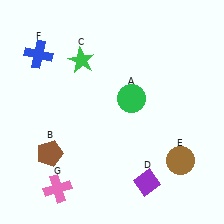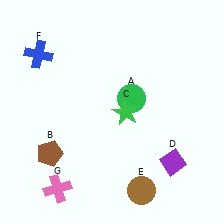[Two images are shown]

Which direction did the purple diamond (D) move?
The purple diamond (D) moved right.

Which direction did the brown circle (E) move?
The brown circle (E) moved left.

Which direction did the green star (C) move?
The green star (C) moved down.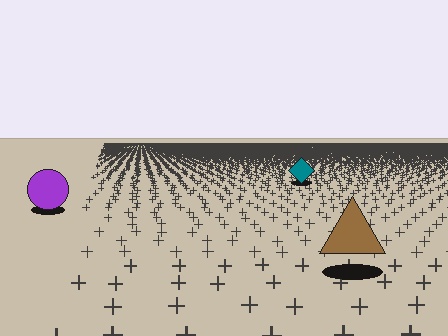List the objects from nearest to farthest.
From nearest to farthest: the brown triangle, the purple circle, the teal diamond.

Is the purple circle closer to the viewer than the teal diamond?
Yes. The purple circle is closer — you can tell from the texture gradient: the ground texture is coarser near it.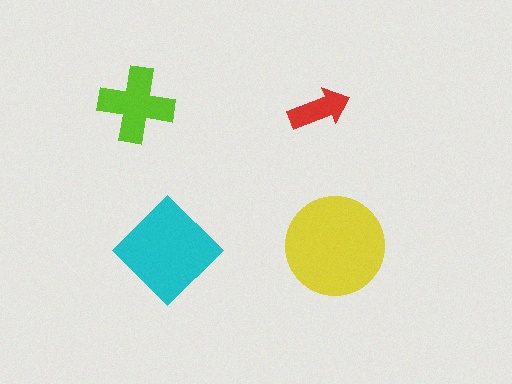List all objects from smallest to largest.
The red arrow, the lime cross, the cyan diamond, the yellow circle.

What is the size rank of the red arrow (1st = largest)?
4th.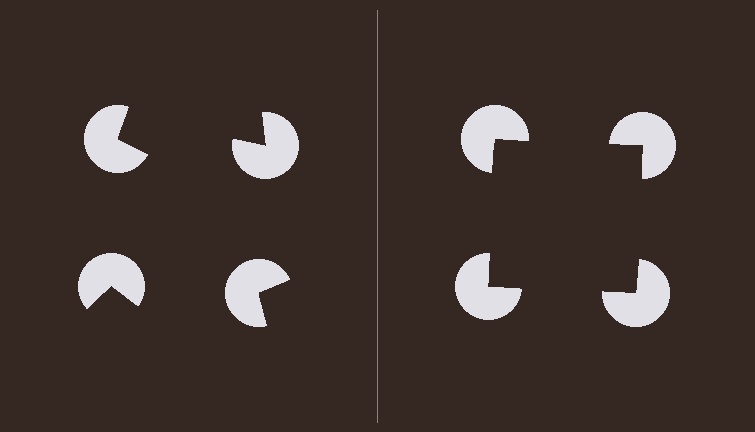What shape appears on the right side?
An illusory square.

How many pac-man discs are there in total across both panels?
8 — 4 on each side.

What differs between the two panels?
The pac-man discs are positioned identically on both sides; only the wedge orientations differ. On the right they align to a square; on the left they are misaligned.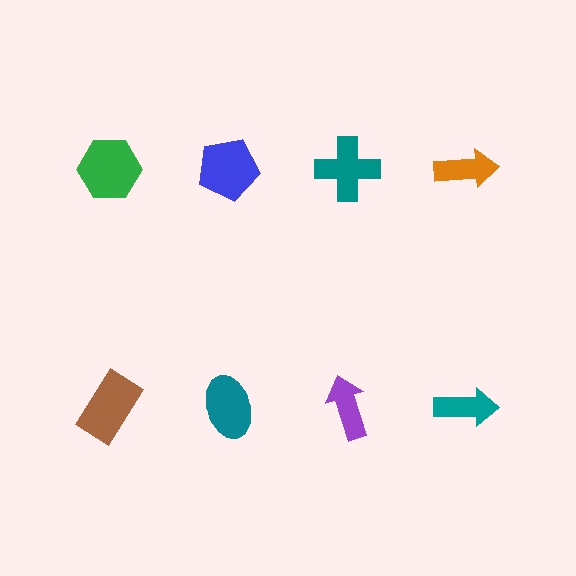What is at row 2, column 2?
A teal ellipse.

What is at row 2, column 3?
A purple arrow.